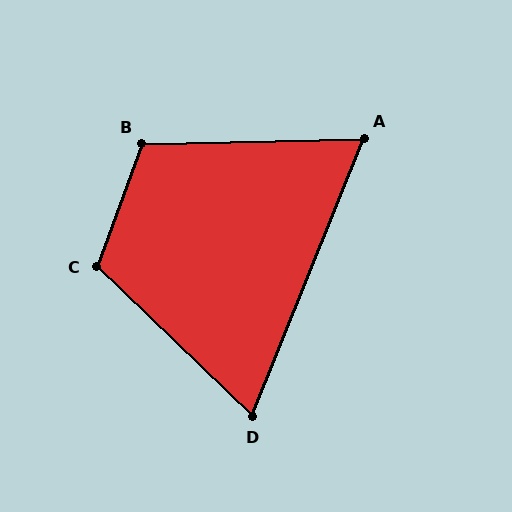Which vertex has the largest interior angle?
C, at approximately 113 degrees.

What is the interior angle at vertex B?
Approximately 112 degrees (obtuse).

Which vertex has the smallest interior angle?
A, at approximately 67 degrees.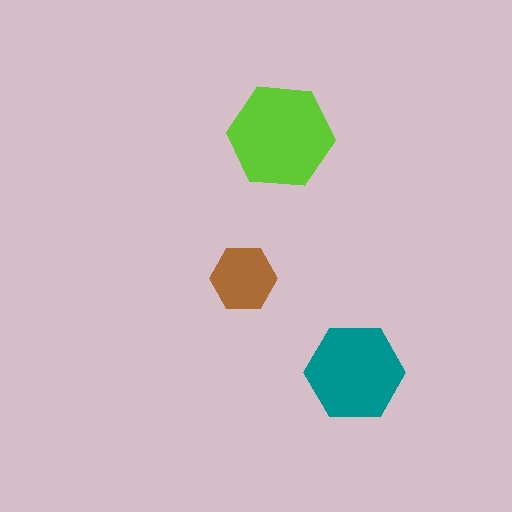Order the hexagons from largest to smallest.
the lime one, the teal one, the brown one.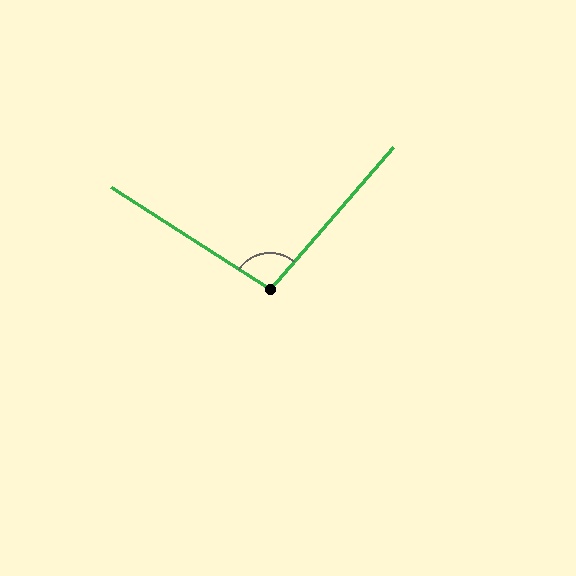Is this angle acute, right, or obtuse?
It is obtuse.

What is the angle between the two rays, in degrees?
Approximately 98 degrees.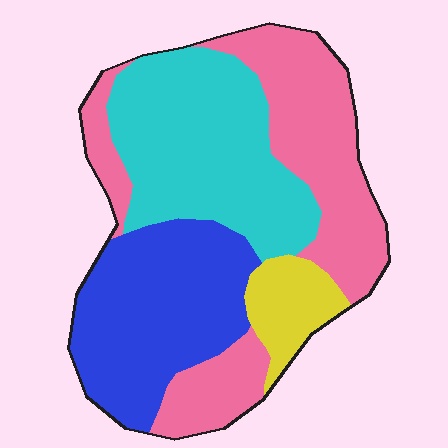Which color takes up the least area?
Yellow, at roughly 10%.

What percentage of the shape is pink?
Pink covers about 35% of the shape.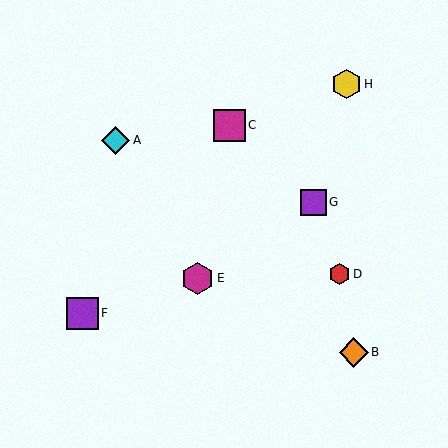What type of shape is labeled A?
Shape A is a cyan diamond.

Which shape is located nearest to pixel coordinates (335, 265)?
The red hexagon (labeled D) at (340, 274) is nearest to that location.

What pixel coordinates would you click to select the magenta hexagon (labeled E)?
Click at (197, 278) to select the magenta hexagon E.